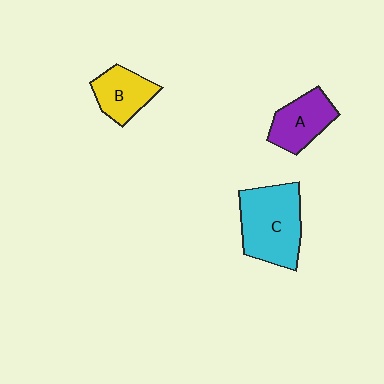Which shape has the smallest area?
Shape B (yellow).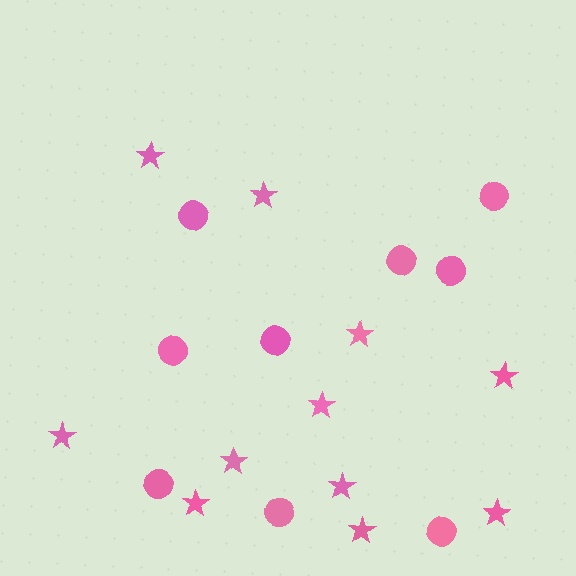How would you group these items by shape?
There are 2 groups: one group of stars (11) and one group of circles (9).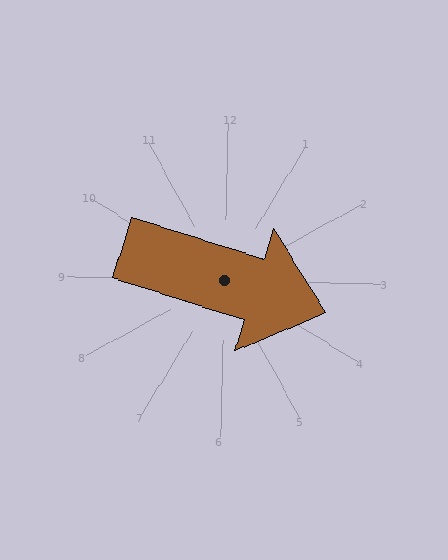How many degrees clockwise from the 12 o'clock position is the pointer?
Approximately 106 degrees.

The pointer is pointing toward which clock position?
Roughly 4 o'clock.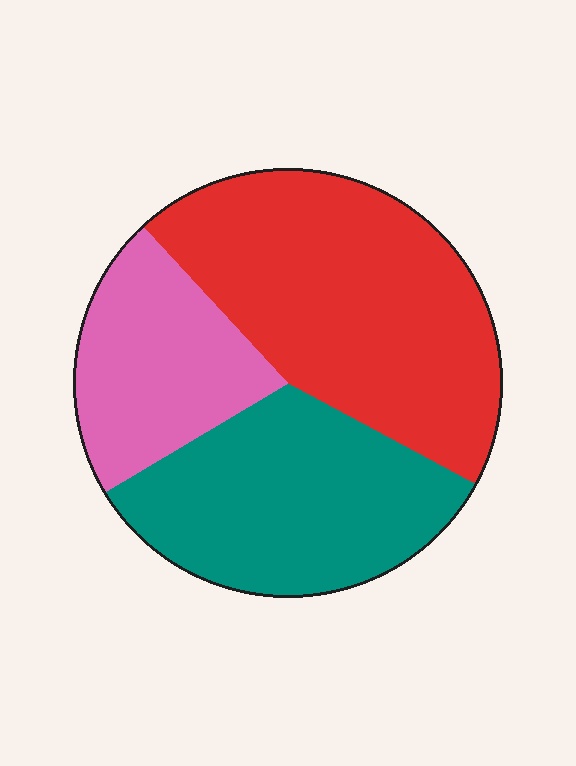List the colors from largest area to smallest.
From largest to smallest: red, teal, pink.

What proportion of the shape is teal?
Teal covers roughly 35% of the shape.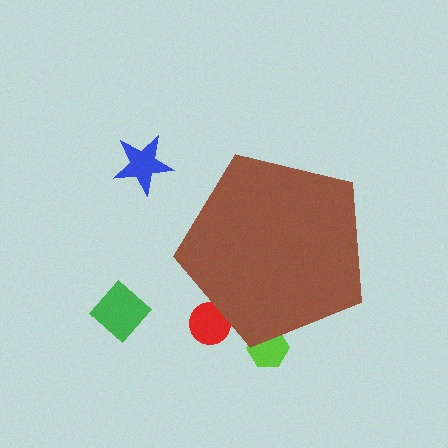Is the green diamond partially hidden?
No, the green diamond is fully visible.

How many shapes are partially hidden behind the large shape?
2 shapes are partially hidden.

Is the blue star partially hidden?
No, the blue star is fully visible.